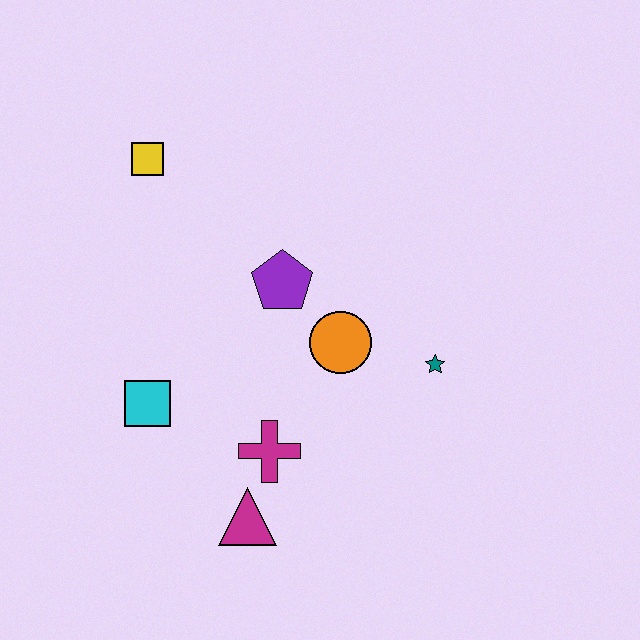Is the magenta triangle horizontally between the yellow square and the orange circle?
Yes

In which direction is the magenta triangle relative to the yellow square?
The magenta triangle is below the yellow square.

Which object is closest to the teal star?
The orange circle is closest to the teal star.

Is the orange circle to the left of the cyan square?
No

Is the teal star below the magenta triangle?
No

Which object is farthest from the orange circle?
The yellow square is farthest from the orange circle.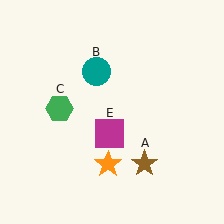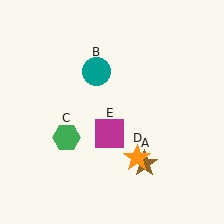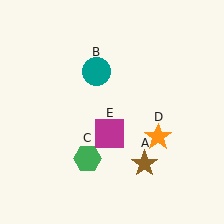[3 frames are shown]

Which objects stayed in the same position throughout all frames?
Brown star (object A) and teal circle (object B) and magenta square (object E) remained stationary.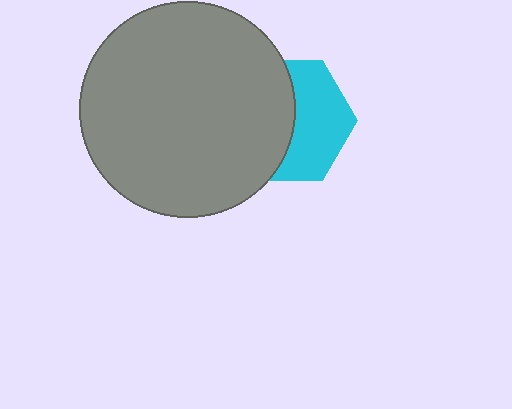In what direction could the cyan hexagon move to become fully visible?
The cyan hexagon could move right. That would shift it out from behind the gray circle entirely.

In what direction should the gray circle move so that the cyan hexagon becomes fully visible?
The gray circle should move left. That is the shortest direction to clear the overlap and leave the cyan hexagon fully visible.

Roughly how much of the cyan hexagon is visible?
About half of it is visible (roughly 49%).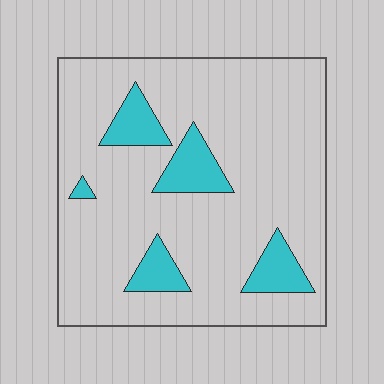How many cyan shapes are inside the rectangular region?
5.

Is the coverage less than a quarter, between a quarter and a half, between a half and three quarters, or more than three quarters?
Less than a quarter.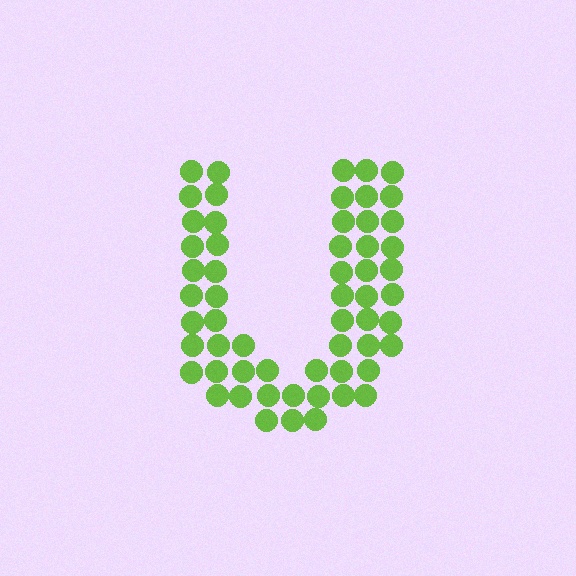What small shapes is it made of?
It is made of small circles.